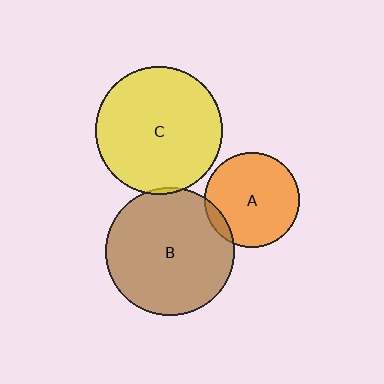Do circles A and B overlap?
Yes.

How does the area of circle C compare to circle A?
Approximately 1.8 times.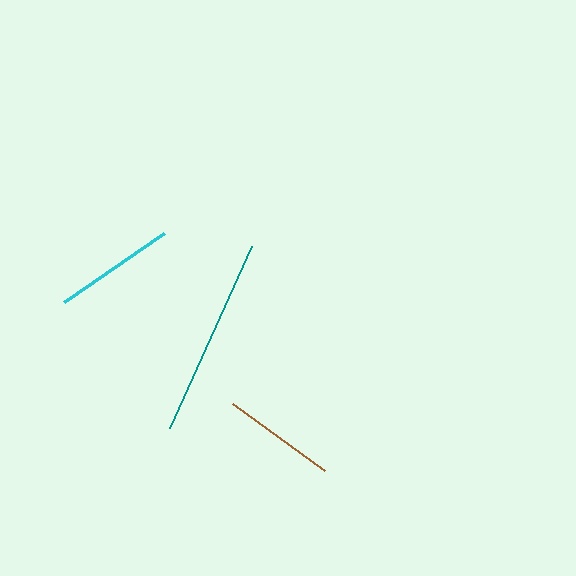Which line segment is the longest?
The teal line is the longest at approximately 200 pixels.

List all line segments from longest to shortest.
From longest to shortest: teal, cyan, brown.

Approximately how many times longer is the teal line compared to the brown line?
The teal line is approximately 1.8 times the length of the brown line.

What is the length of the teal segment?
The teal segment is approximately 200 pixels long.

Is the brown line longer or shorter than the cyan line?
The cyan line is longer than the brown line.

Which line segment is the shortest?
The brown line is the shortest at approximately 113 pixels.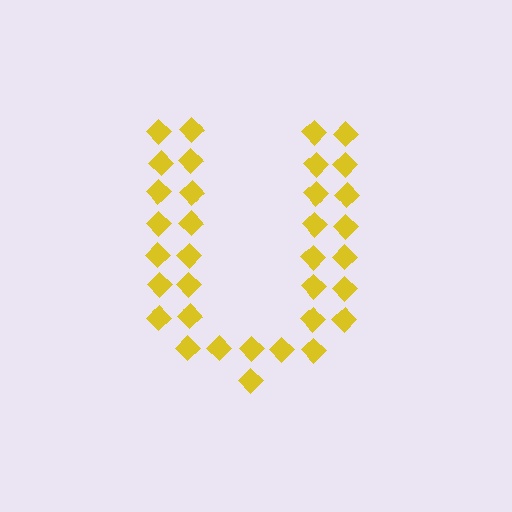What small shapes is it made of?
It is made of small diamonds.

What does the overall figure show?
The overall figure shows the letter U.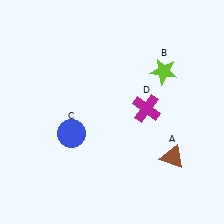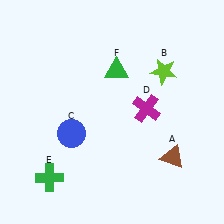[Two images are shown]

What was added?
A green cross (E), a green triangle (F) were added in Image 2.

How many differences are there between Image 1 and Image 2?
There are 2 differences between the two images.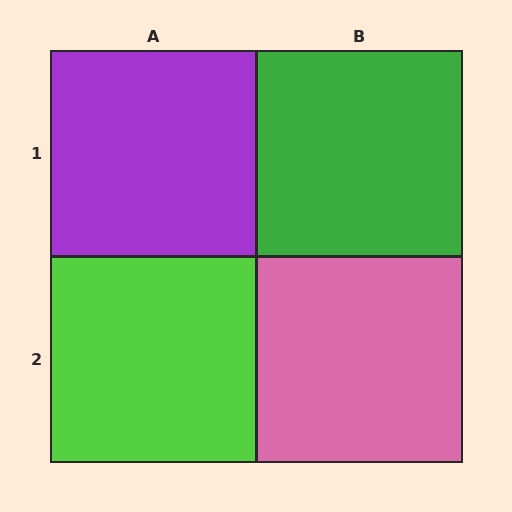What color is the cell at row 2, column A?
Lime.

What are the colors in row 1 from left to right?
Purple, green.